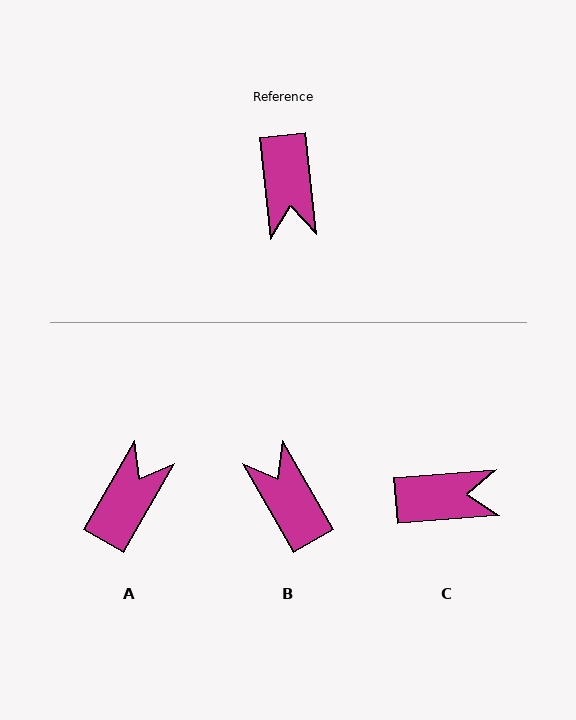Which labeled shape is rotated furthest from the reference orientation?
B, about 157 degrees away.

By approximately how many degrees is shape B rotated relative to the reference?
Approximately 157 degrees clockwise.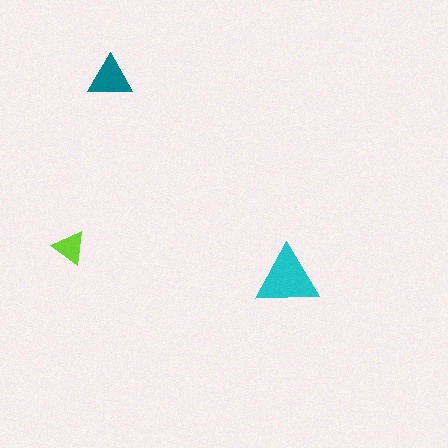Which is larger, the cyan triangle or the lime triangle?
The cyan one.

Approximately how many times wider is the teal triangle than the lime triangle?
About 1.5 times wider.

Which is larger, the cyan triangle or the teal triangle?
The cyan one.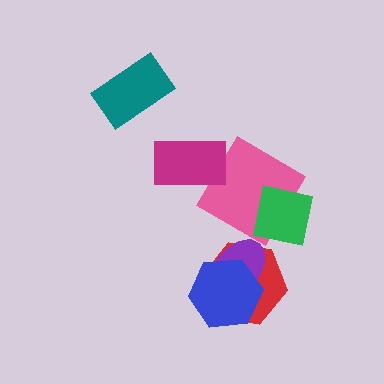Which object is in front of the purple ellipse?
The blue hexagon is in front of the purple ellipse.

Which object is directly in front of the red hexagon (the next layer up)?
The purple ellipse is directly in front of the red hexagon.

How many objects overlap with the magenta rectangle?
1 object overlaps with the magenta rectangle.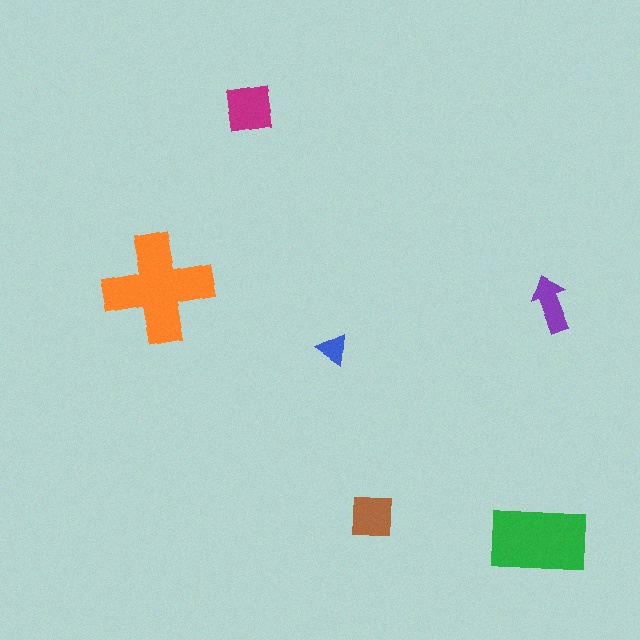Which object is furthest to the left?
The orange cross is leftmost.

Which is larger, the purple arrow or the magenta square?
The magenta square.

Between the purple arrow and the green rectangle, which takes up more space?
The green rectangle.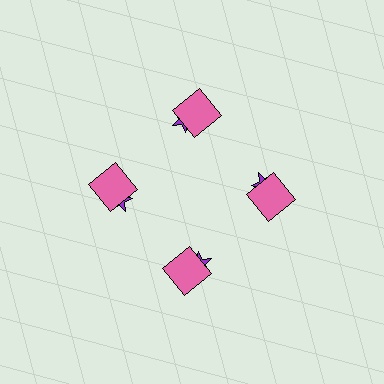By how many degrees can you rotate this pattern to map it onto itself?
The pattern maps onto itself every 90 degrees of rotation.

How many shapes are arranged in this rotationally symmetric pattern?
There are 8 shapes, arranged in 4 groups of 2.